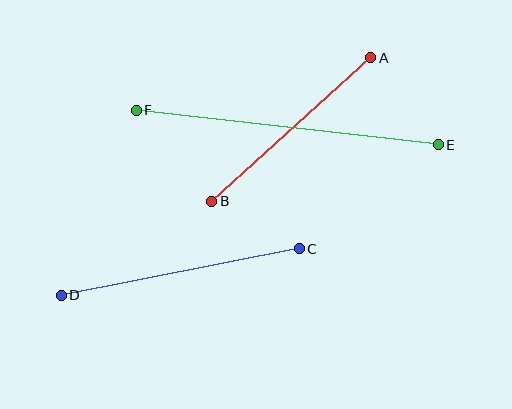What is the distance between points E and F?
The distance is approximately 304 pixels.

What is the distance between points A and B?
The distance is approximately 214 pixels.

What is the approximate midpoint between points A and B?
The midpoint is at approximately (291, 130) pixels.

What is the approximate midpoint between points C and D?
The midpoint is at approximately (180, 272) pixels.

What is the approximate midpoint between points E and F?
The midpoint is at approximately (287, 127) pixels.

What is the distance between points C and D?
The distance is approximately 242 pixels.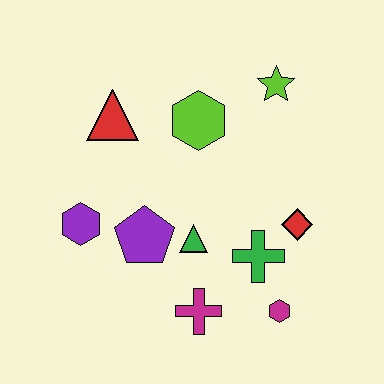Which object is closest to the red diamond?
The green cross is closest to the red diamond.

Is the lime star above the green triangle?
Yes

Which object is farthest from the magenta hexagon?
The red triangle is farthest from the magenta hexagon.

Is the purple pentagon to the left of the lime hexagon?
Yes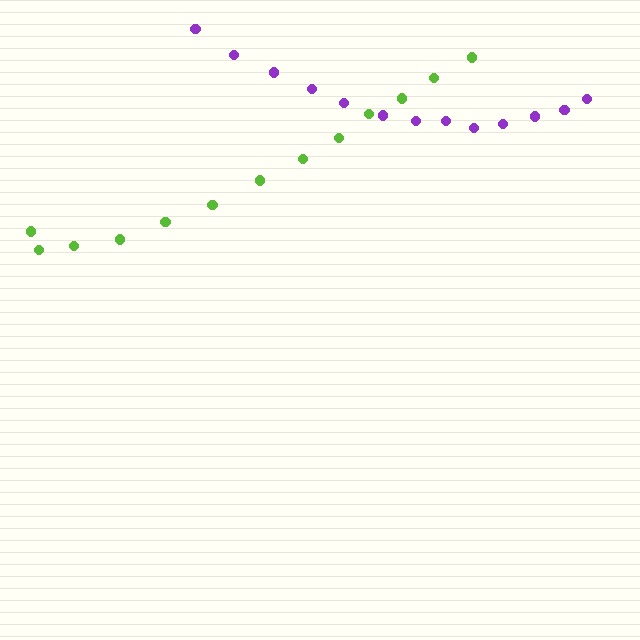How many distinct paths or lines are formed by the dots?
There are 2 distinct paths.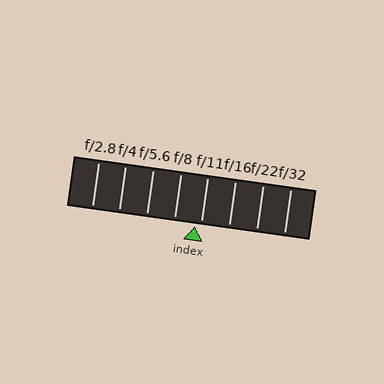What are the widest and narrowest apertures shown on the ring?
The widest aperture shown is f/2.8 and the narrowest is f/32.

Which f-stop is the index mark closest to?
The index mark is closest to f/11.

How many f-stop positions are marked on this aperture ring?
There are 8 f-stop positions marked.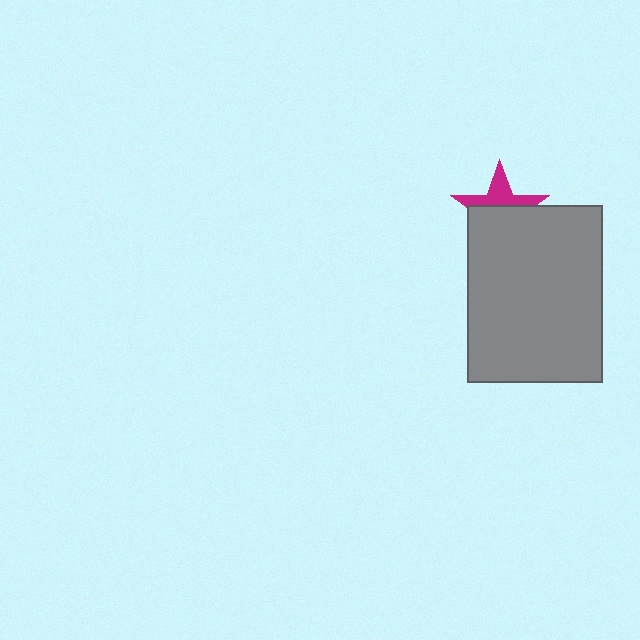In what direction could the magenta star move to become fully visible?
The magenta star could move up. That would shift it out from behind the gray rectangle entirely.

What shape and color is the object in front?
The object in front is a gray rectangle.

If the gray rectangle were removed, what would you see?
You would see the complete magenta star.